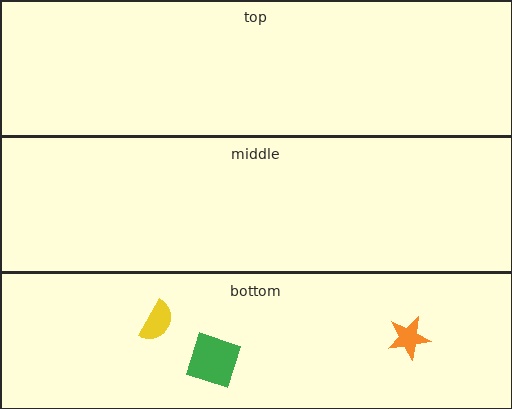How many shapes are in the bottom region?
3.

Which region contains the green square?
The bottom region.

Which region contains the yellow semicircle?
The bottom region.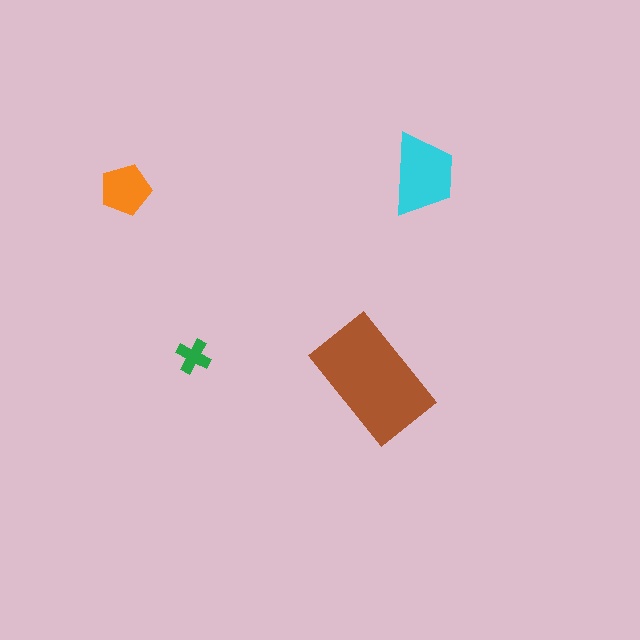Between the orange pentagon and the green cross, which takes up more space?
The orange pentagon.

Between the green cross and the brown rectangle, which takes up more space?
The brown rectangle.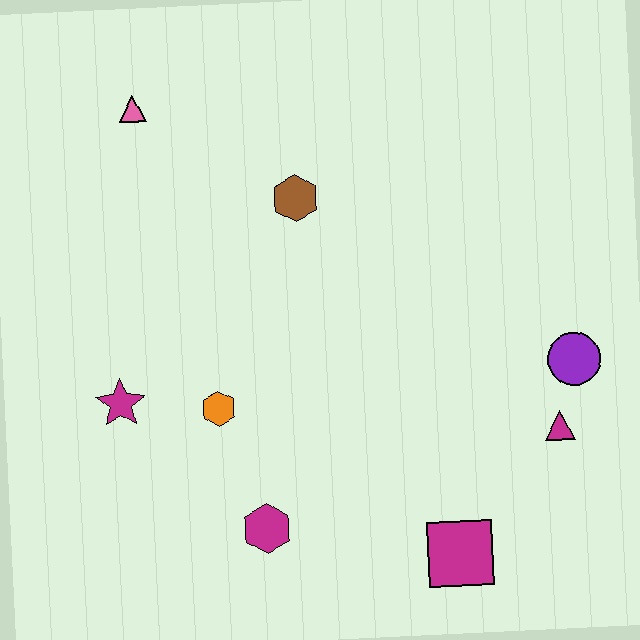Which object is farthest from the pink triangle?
The magenta square is farthest from the pink triangle.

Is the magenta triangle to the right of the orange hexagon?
Yes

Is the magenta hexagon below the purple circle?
Yes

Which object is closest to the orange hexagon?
The magenta star is closest to the orange hexagon.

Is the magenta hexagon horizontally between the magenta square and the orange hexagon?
Yes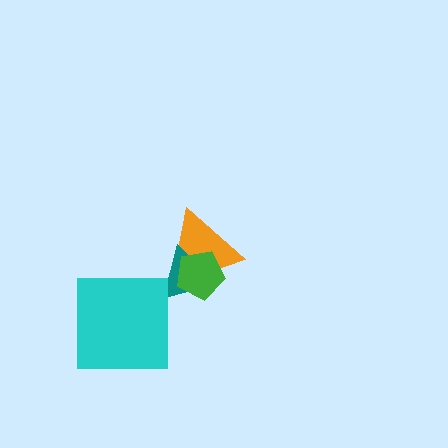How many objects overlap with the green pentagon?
2 objects overlap with the green pentagon.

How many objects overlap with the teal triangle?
2 objects overlap with the teal triangle.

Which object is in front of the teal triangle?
The green pentagon is in front of the teal triangle.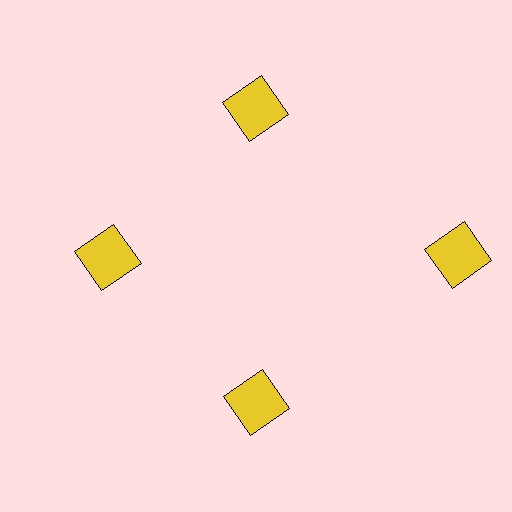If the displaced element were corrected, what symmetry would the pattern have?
It would have 4-fold rotational symmetry — the pattern would map onto itself every 90 degrees.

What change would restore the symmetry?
The symmetry would be restored by moving it inward, back onto the ring so that all 4 squares sit at equal angles and equal distance from the center.